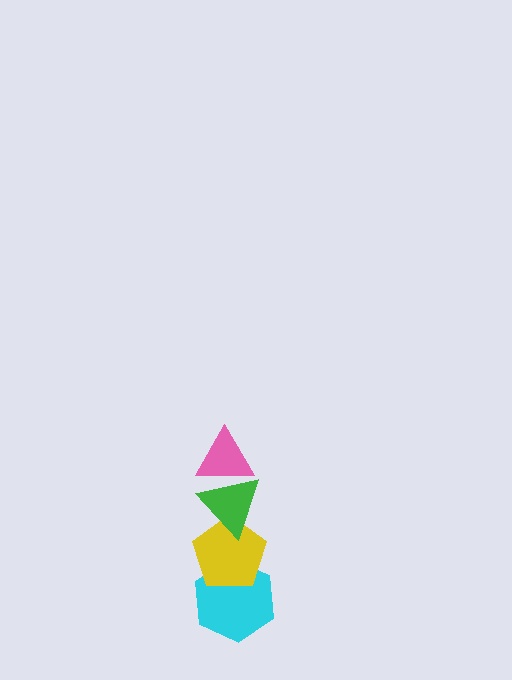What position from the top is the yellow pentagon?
The yellow pentagon is 3rd from the top.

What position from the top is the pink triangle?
The pink triangle is 1st from the top.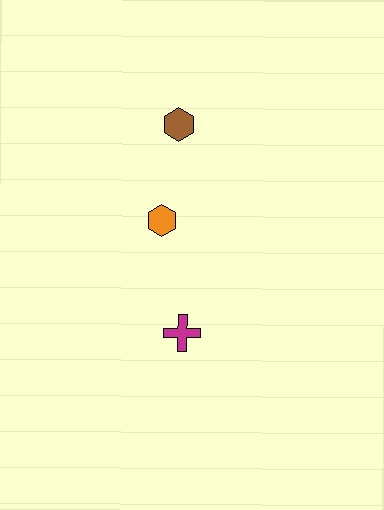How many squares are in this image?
There are no squares.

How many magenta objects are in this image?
There is 1 magenta object.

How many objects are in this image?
There are 3 objects.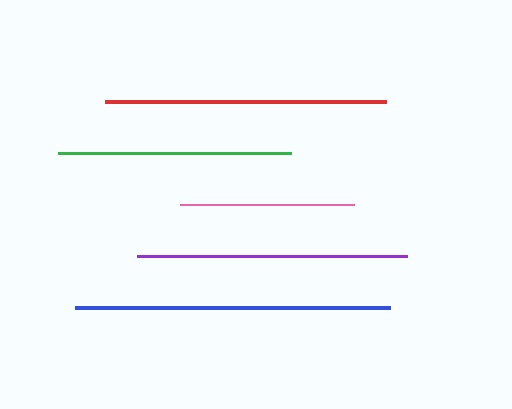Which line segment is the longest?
The blue line is the longest at approximately 314 pixels.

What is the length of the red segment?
The red segment is approximately 281 pixels long.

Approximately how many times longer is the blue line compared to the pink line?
The blue line is approximately 1.8 times the length of the pink line.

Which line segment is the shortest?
The pink line is the shortest at approximately 174 pixels.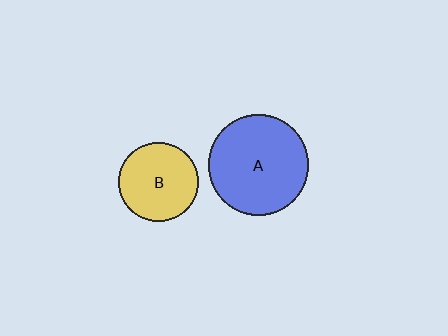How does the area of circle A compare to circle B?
Approximately 1.6 times.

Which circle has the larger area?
Circle A (blue).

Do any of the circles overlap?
No, none of the circles overlap.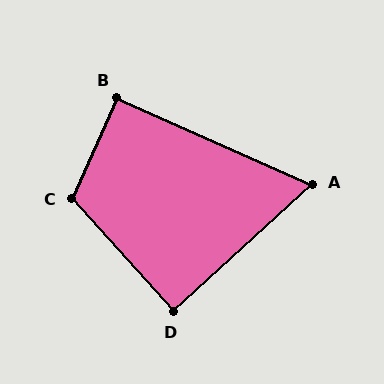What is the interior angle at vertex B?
Approximately 90 degrees (approximately right).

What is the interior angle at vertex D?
Approximately 90 degrees (approximately right).